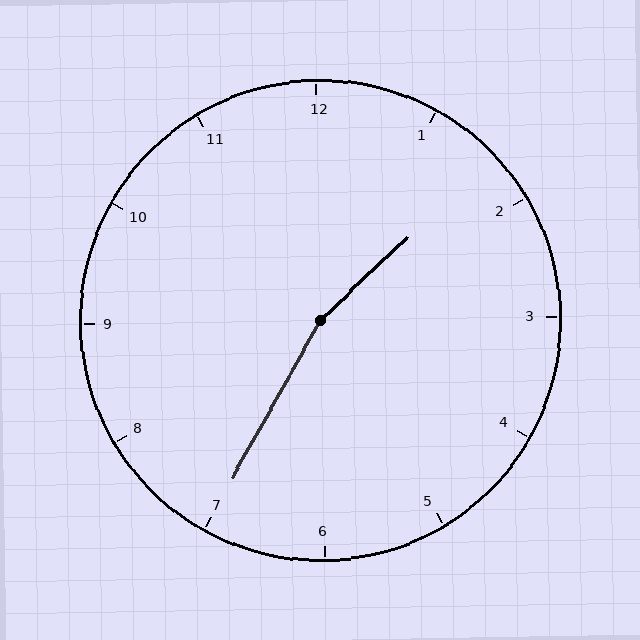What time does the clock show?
1:35.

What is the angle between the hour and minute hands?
Approximately 162 degrees.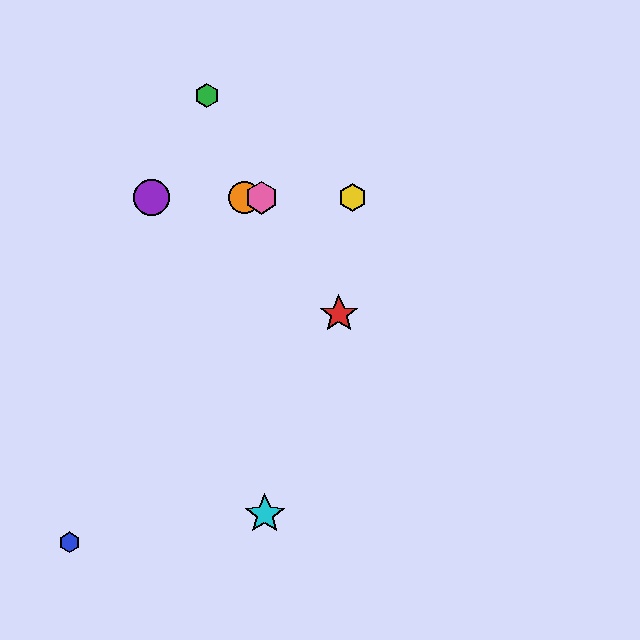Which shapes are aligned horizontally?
The yellow hexagon, the purple circle, the orange circle, the pink hexagon are aligned horizontally.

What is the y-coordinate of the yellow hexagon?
The yellow hexagon is at y≈198.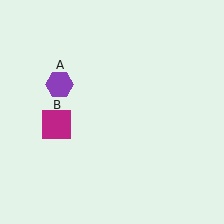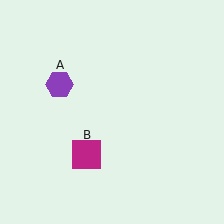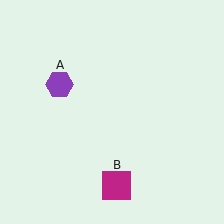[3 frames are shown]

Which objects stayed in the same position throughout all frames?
Purple hexagon (object A) remained stationary.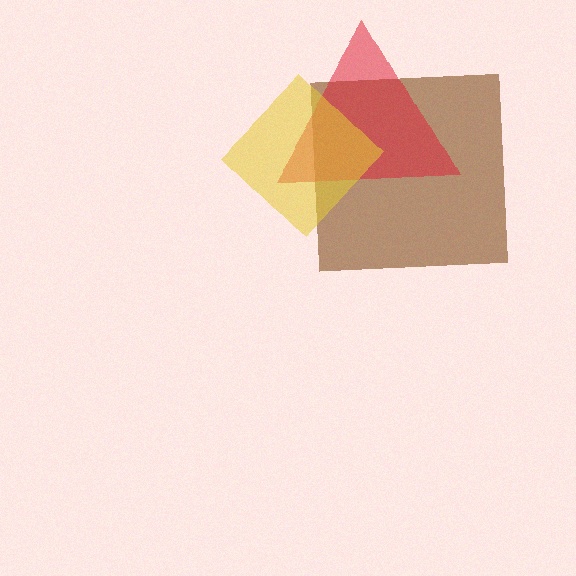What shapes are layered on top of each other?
The layered shapes are: a brown square, a red triangle, a yellow diamond.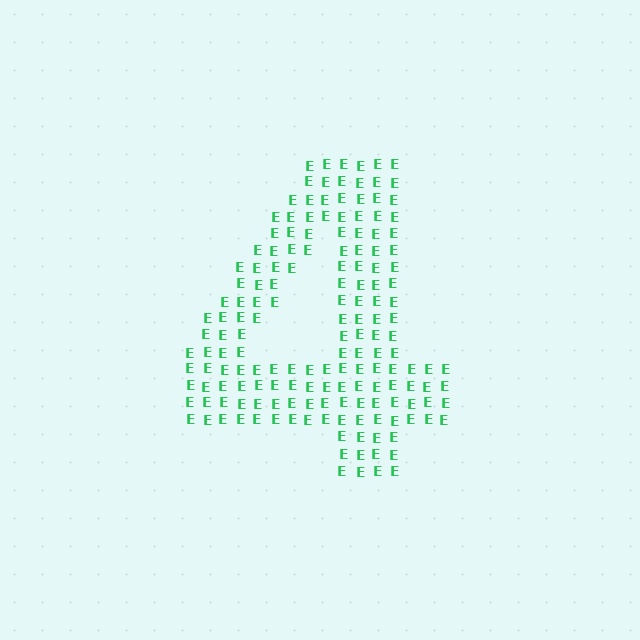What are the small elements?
The small elements are letter E's.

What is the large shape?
The large shape is the digit 4.